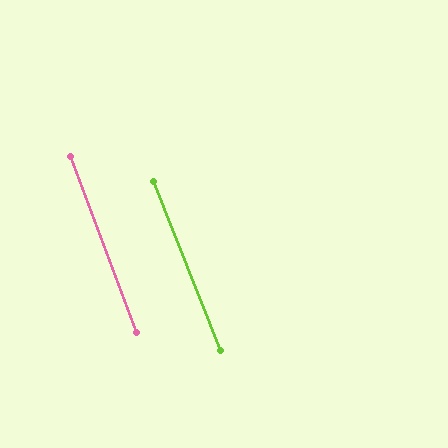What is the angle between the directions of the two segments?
Approximately 1 degree.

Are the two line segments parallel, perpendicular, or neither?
Parallel — their directions differ by only 1.1°.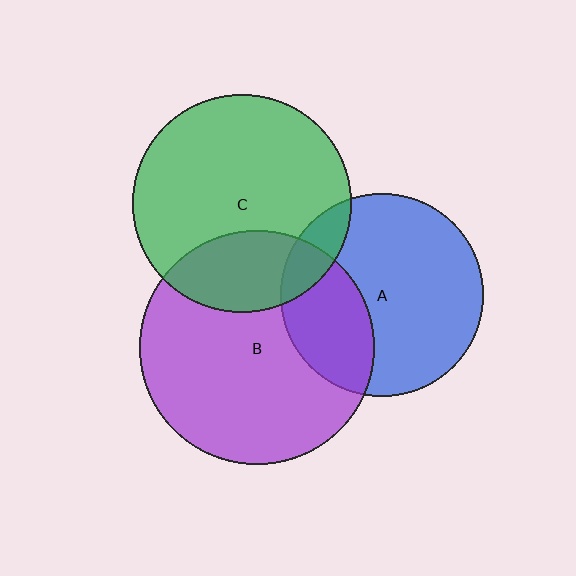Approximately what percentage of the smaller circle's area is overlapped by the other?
Approximately 30%.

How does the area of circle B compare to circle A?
Approximately 1.3 times.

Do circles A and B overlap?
Yes.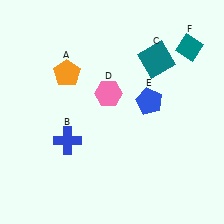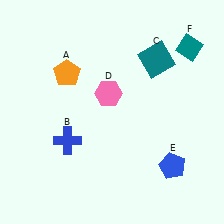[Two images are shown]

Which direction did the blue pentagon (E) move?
The blue pentagon (E) moved down.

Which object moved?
The blue pentagon (E) moved down.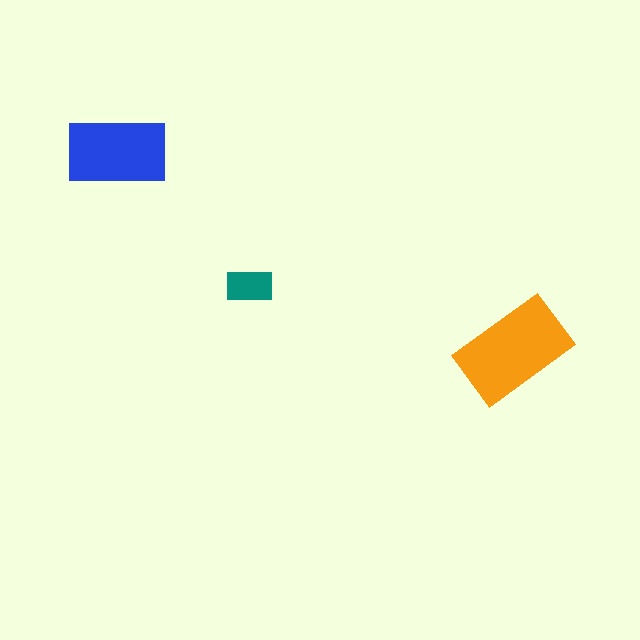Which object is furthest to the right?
The orange rectangle is rightmost.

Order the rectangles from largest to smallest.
the orange one, the blue one, the teal one.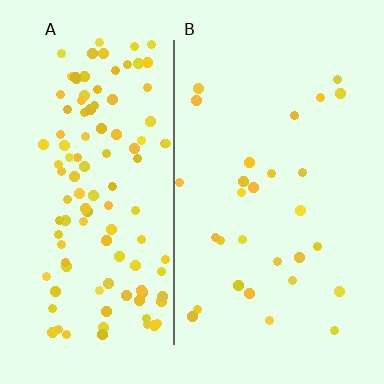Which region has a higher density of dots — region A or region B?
A (the left).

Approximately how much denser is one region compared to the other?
Approximately 4.0× — region A over region B.